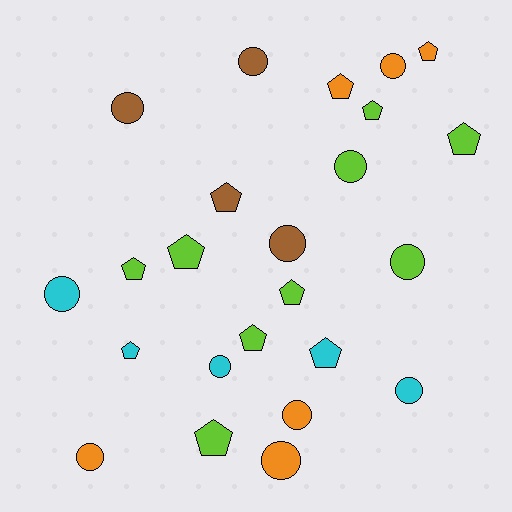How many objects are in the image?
There are 24 objects.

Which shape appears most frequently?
Circle, with 12 objects.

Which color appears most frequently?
Lime, with 9 objects.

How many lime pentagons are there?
There are 7 lime pentagons.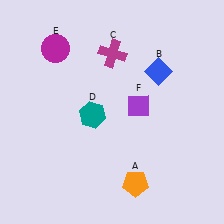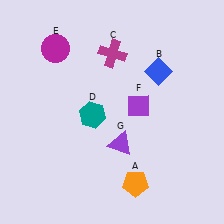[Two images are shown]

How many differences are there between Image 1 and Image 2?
There is 1 difference between the two images.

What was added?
A purple triangle (G) was added in Image 2.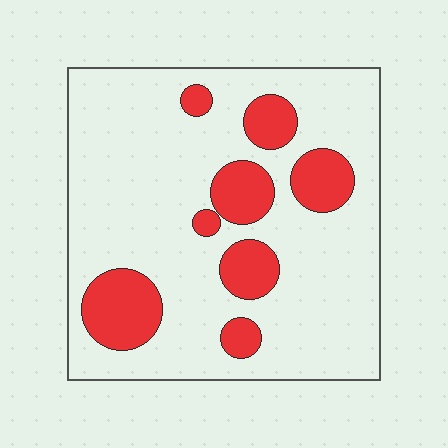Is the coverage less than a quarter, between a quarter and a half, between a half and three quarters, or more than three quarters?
Less than a quarter.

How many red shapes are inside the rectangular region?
8.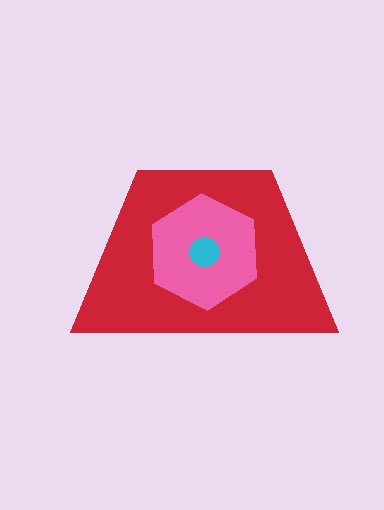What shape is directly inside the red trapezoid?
The pink hexagon.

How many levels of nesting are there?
3.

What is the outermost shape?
The red trapezoid.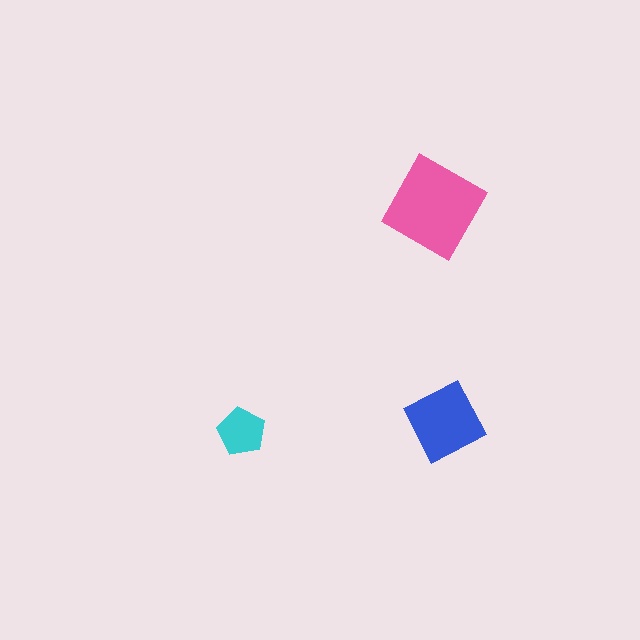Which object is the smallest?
The cyan pentagon.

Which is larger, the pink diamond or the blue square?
The pink diamond.